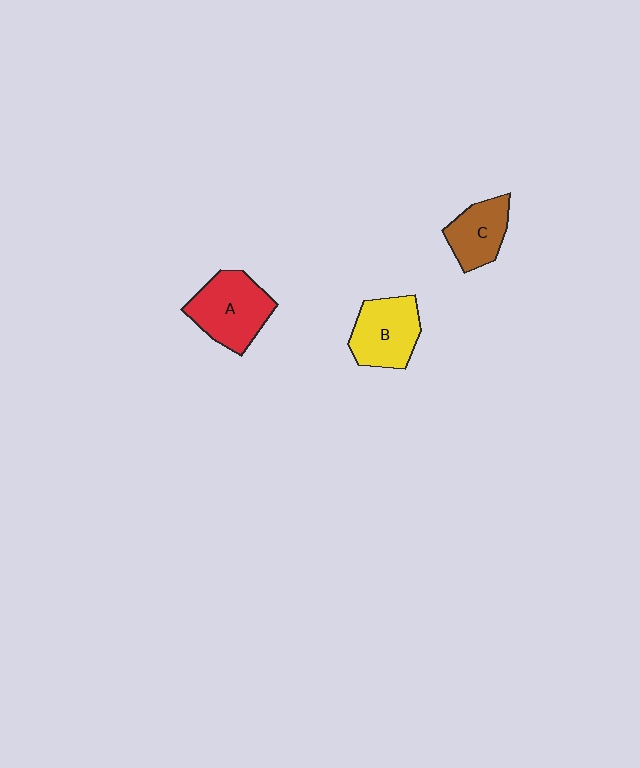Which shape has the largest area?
Shape A (red).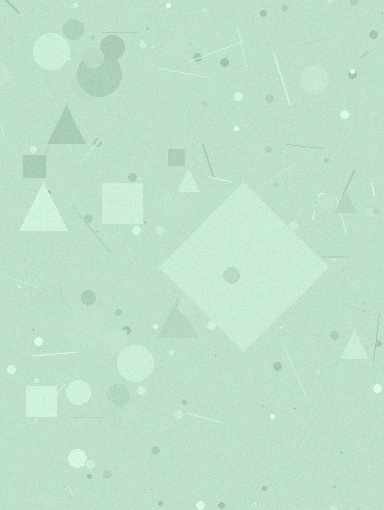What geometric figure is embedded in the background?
A diamond is embedded in the background.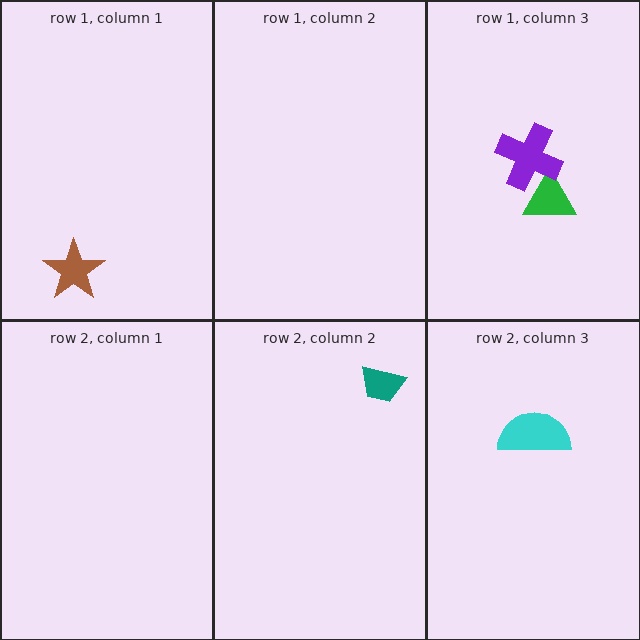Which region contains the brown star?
The row 1, column 1 region.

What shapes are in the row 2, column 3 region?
The cyan semicircle.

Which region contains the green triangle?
The row 1, column 3 region.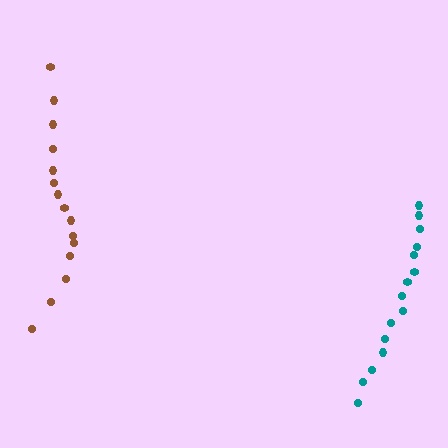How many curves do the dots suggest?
There are 2 distinct paths.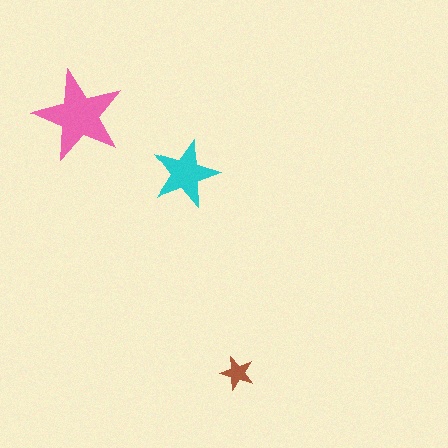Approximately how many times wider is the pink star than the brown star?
About 2.5 times wider.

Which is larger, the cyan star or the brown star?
The cyan one.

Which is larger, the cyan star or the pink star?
The pink one.